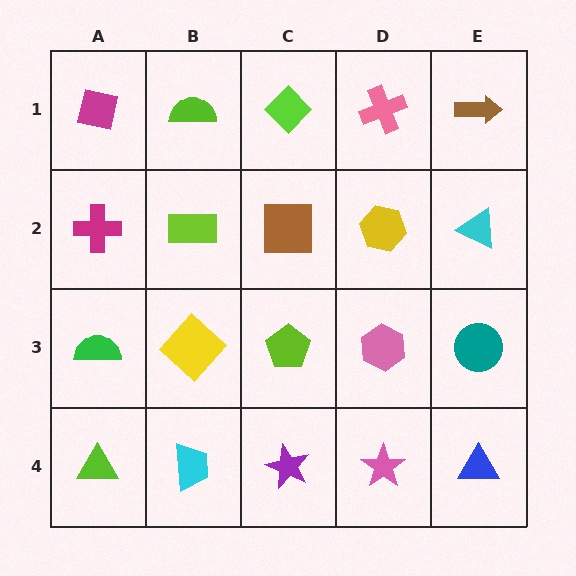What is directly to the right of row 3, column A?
A yellow diamond.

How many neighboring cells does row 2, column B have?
4.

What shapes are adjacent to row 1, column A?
A magenta cross (row 2, column A), a lime semicircle (row 1, column B).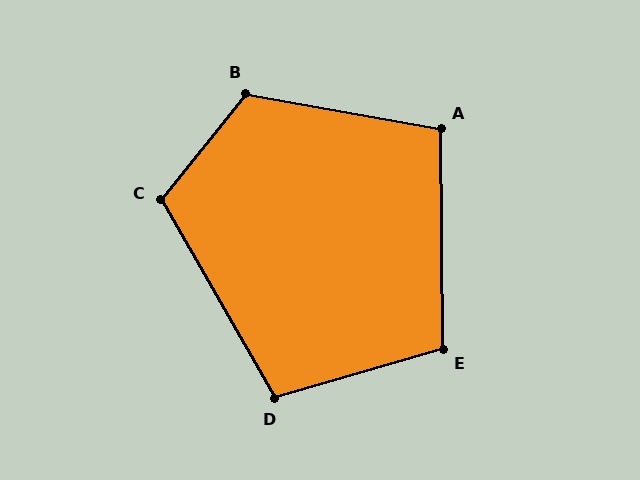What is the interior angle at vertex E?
Approximately 106 degrees (obtuse).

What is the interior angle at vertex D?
Approximately 104 degrees (obtuse).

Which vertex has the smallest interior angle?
A, at approximately 101 degrees.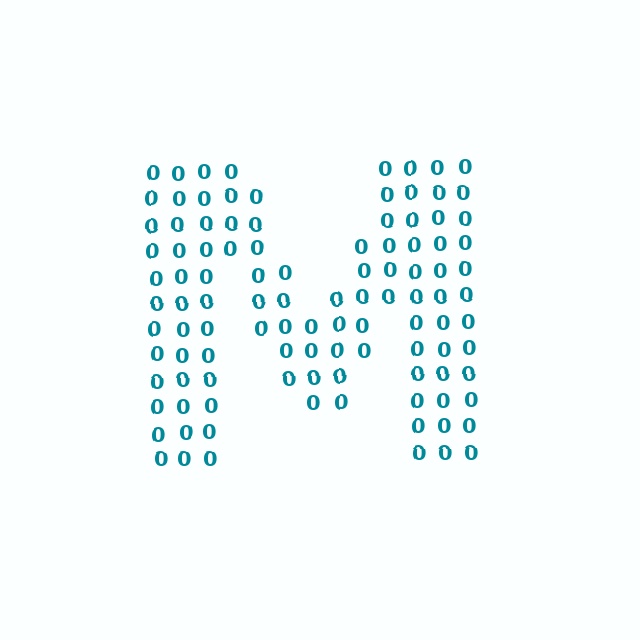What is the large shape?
The large shape is the letter M.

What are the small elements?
The small elements are digit 0's.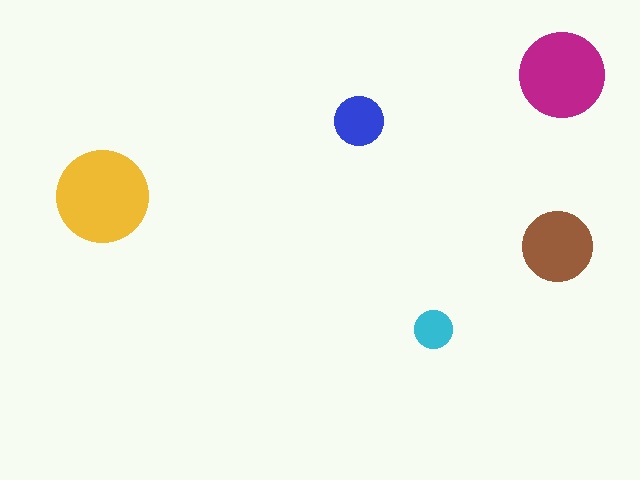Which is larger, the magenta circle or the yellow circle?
The yellow one.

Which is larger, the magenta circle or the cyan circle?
The magenta one.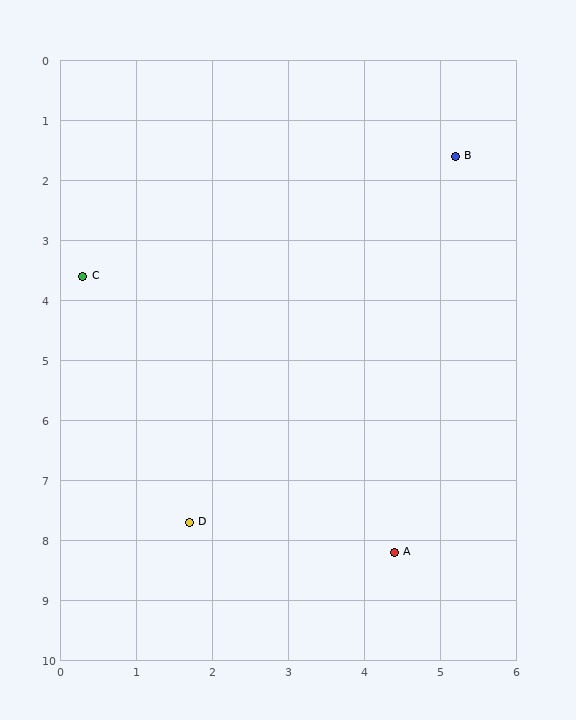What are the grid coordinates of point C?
Point C is at approximately (0.3, 3.6).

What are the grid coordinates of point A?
Point A is at approximately (4.4, 8.2).